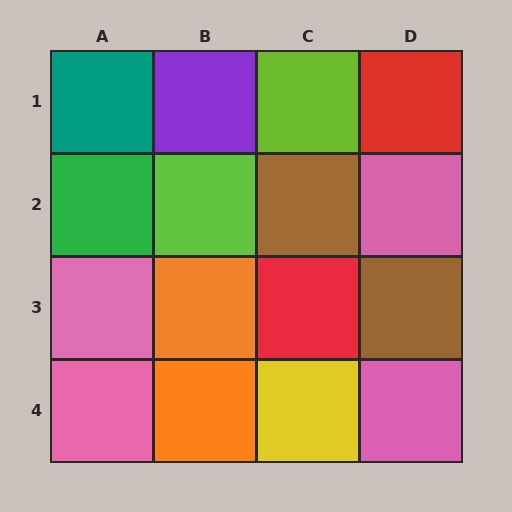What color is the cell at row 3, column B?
Orange.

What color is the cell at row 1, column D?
Red.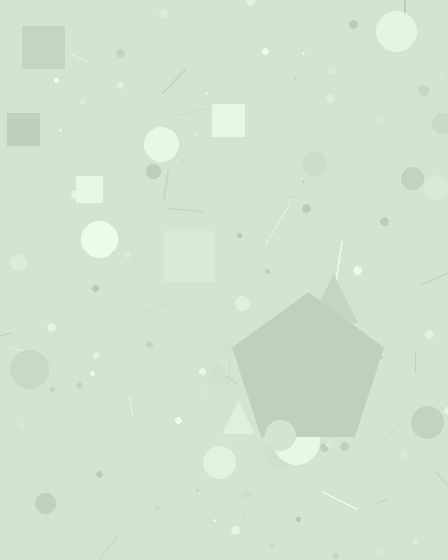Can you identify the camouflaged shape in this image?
The camouflaged shape is a pentagon.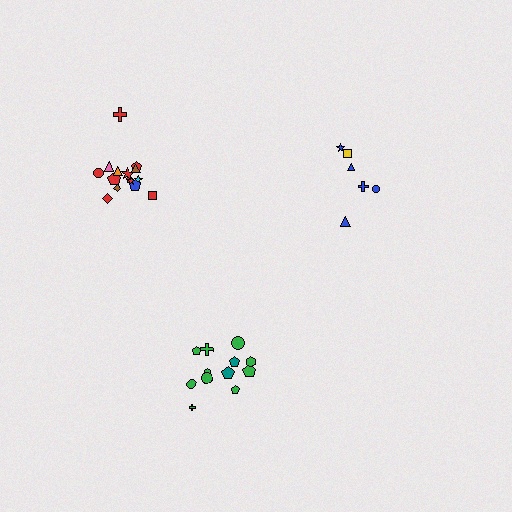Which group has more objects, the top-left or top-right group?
The top-left group.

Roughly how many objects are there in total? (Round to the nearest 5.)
Roughly 35 objects in total.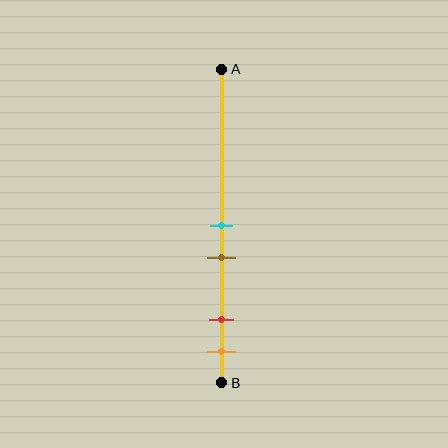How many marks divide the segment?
There are 4 marks dividing the segment.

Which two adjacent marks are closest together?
The cyan and brown marks are the closest adjacent pair.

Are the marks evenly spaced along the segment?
No, the marks are not evenly spaced.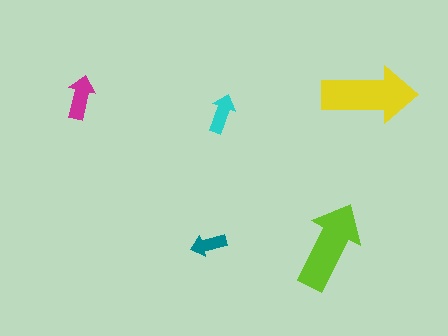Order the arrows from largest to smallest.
the yellow one, the lime one, the magenta one, the cyan one, the teal one.